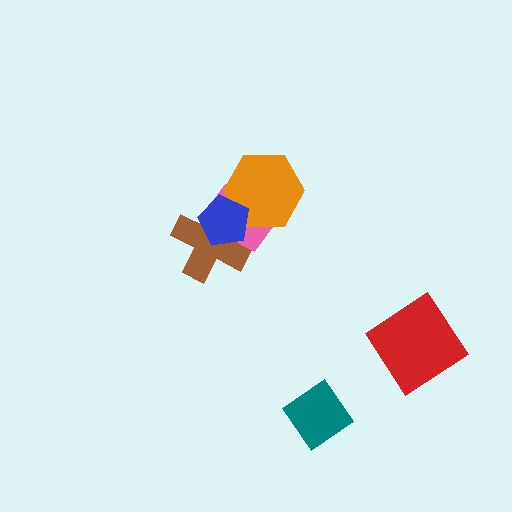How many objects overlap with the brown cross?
2 objects overlap with the brown cross.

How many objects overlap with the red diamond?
0 objects overlap with the red diamond.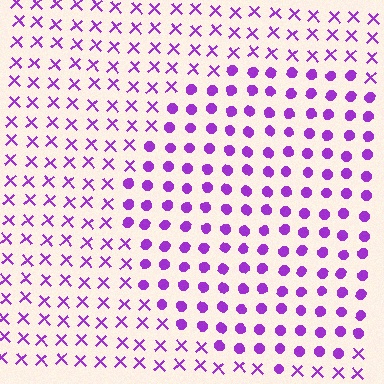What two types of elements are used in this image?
The image uses circles inside the circle region and X marks outside it.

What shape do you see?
I see a circle.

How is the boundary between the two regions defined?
The boundary is defined by a change in element shape: circles inside vs. X marks outside. All elements share the same color and spacing.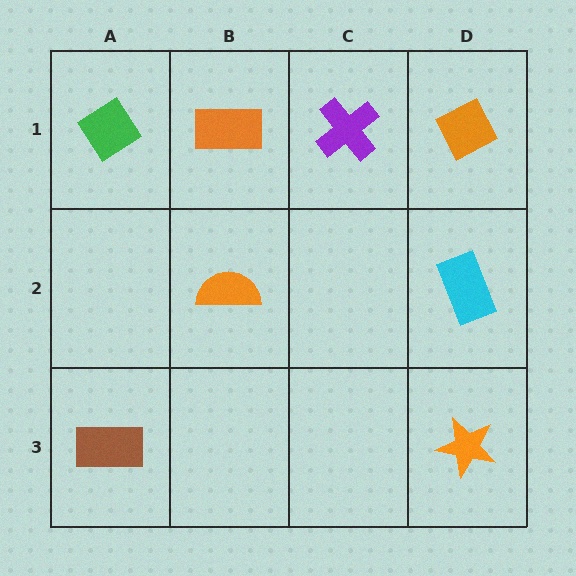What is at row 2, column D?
A cyan rectangle.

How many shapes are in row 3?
2 shapes.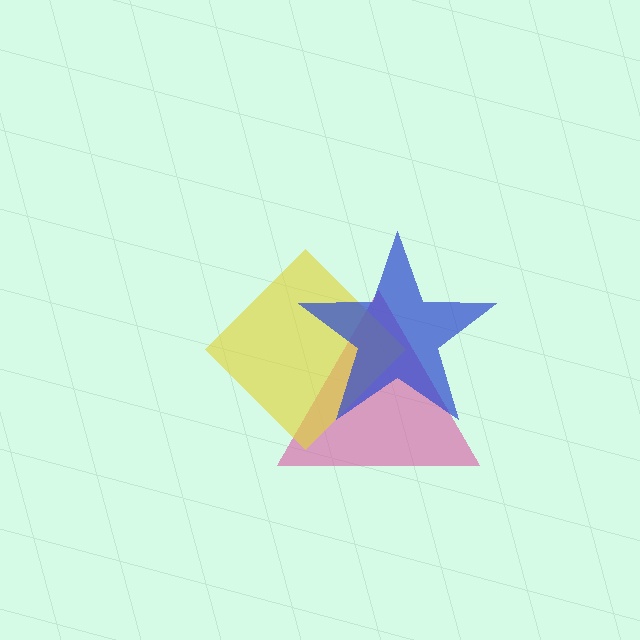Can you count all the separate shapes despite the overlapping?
Yes, there are 3 separate shapes.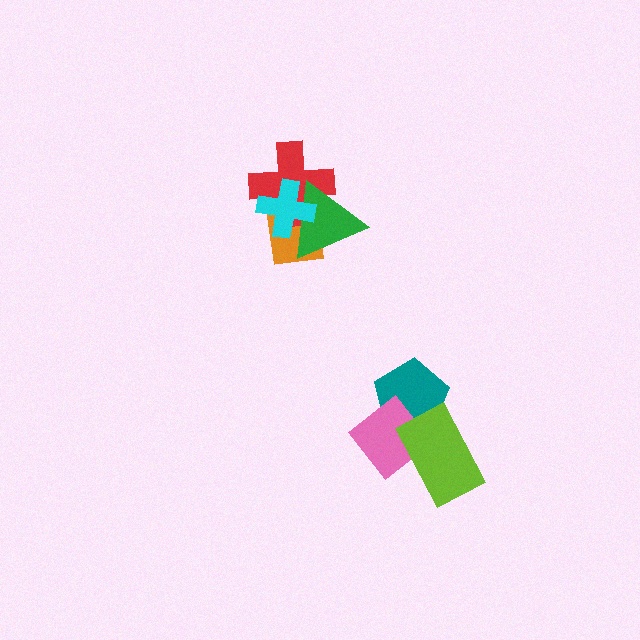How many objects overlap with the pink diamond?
2 objects overlap with the pink diamond.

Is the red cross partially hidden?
Yes, it is partially covered by another shape.